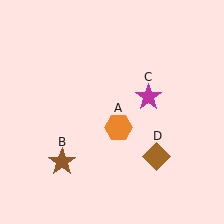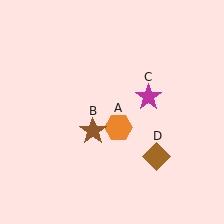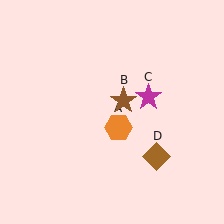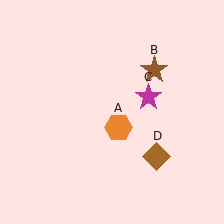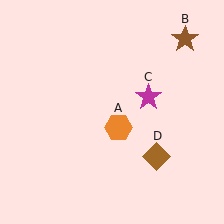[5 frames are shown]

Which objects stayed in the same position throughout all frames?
Orange hexagon (object A) and magenta star (object C) and brown diamond (object D) remained stationary.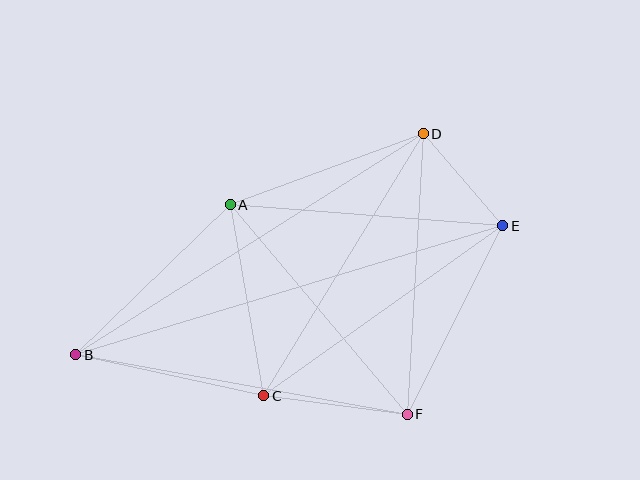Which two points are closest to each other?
Points D and E are closest to each other.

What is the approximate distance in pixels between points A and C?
The distance between A and C is approximately 194 pixels.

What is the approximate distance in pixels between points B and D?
The distance between B and D is approximately 412 pixels.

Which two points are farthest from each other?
Points B and E are farthest from each other.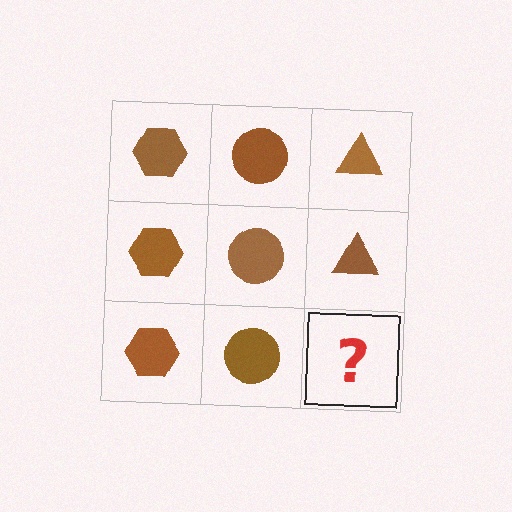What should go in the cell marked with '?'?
The missing cell should contain a brown triangle.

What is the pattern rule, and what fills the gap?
The rule is that each column has a consistent shape. The gap should be filled with a brown triangle.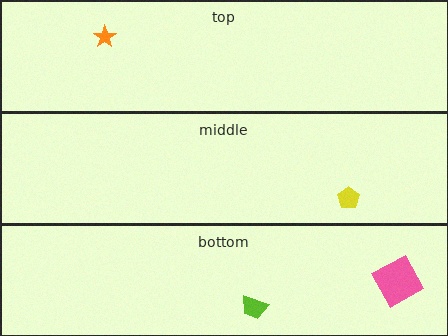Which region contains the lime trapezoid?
The bottom region.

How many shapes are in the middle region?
1.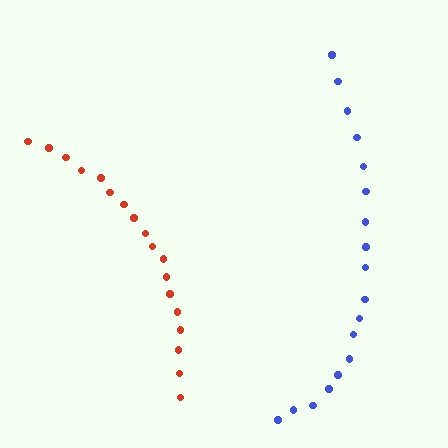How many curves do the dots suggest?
There are 2 distinct paths.